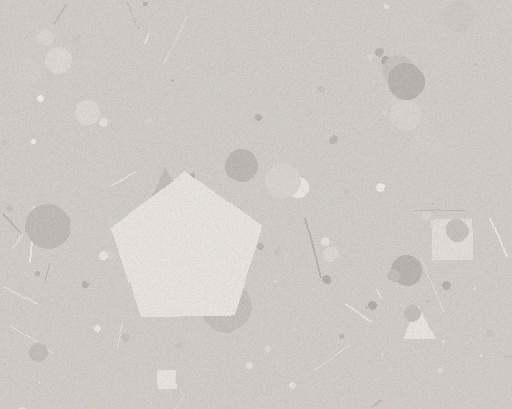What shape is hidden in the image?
A pentagon is hidden in the image.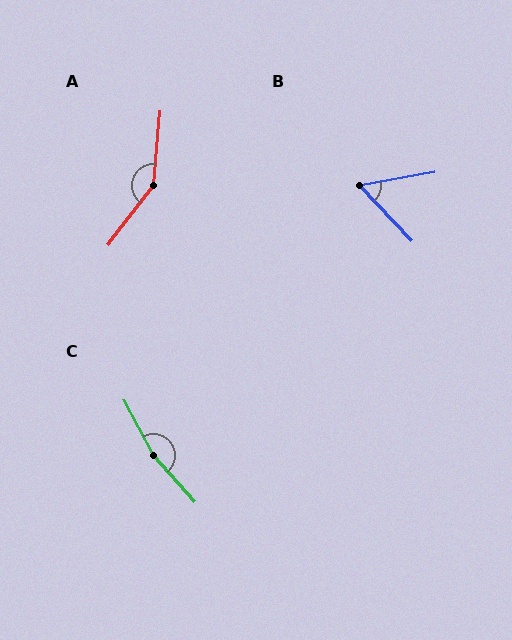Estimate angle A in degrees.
Approximately 147 degrees.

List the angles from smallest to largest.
B (57°), A (147°), C (166°).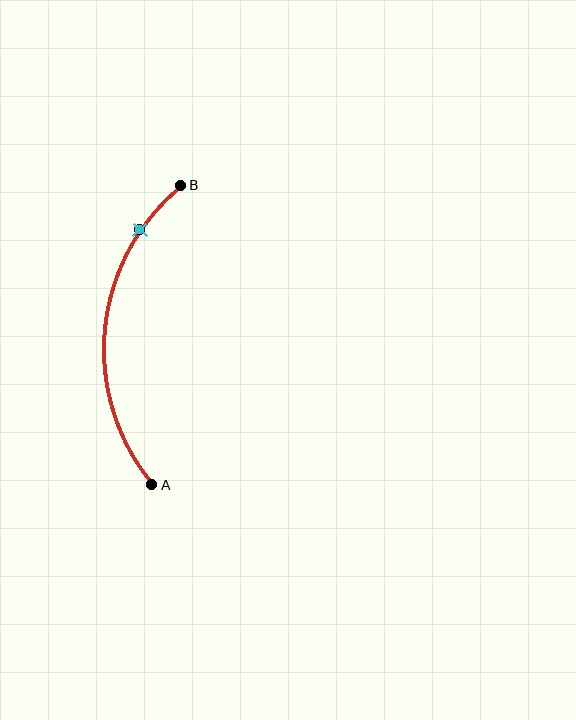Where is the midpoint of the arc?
The arc midpoint is the point on the curve farthest from the straight line joining A and B. It sits to the left of that line.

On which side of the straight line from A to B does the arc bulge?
The arc bulges to the left of the straight line connecting A and B.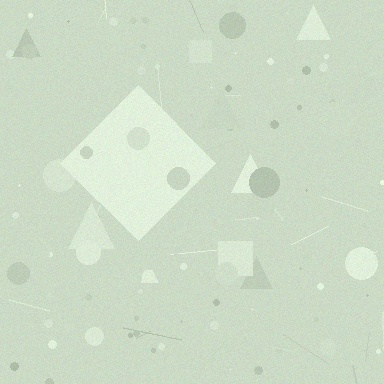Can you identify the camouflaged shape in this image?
The camouflaged shape is a diamond.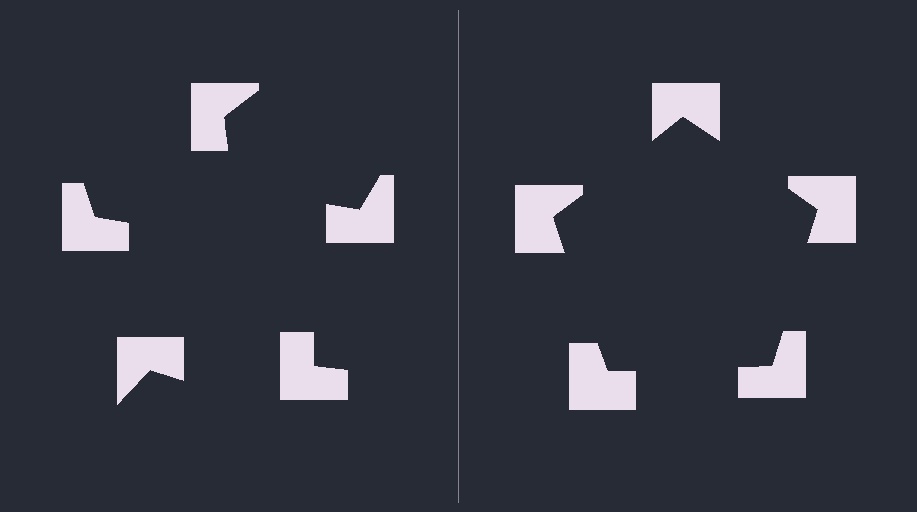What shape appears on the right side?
An illusory pentagon.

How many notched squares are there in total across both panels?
10 — 5 on each side.